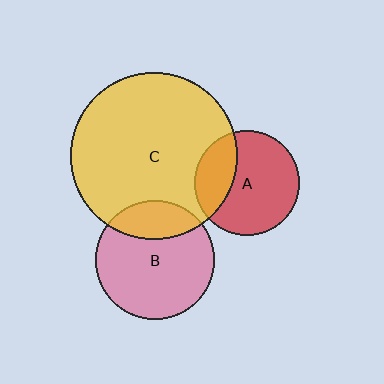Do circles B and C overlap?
Yes.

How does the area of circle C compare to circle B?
Approximately 2.0 times.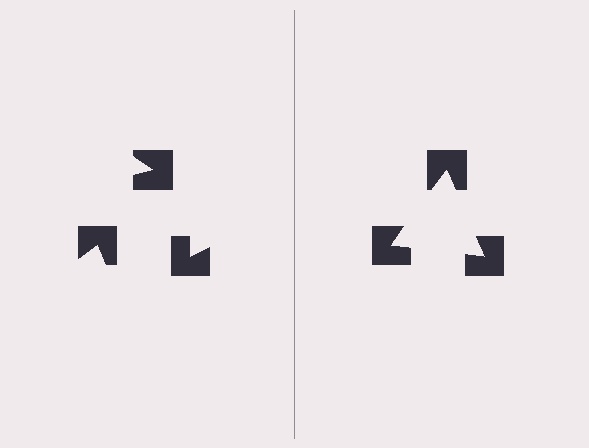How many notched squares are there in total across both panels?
6 — 3 on each side.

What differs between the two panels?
The notched squares are positioned identically on both sides; only the wedge orientations differ. On the right they align to a triangle; on the left they are misaligned.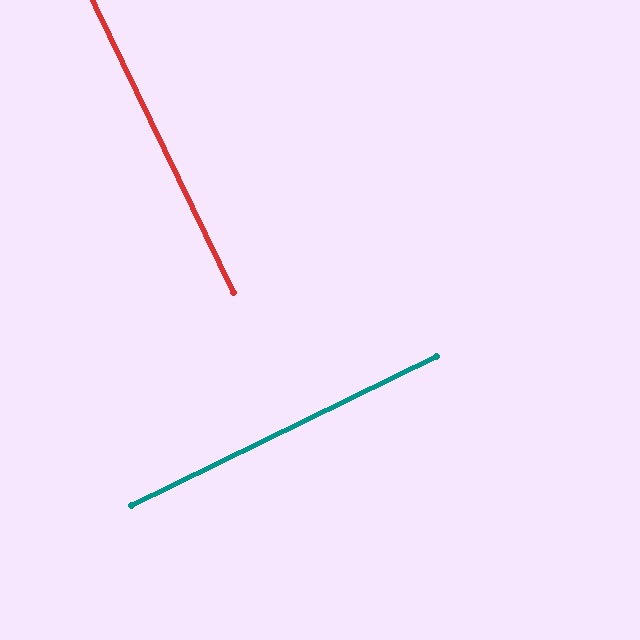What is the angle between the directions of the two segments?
Approximately 90 degrees.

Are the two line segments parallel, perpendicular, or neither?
Perpendicular — they meet at approximately 90°.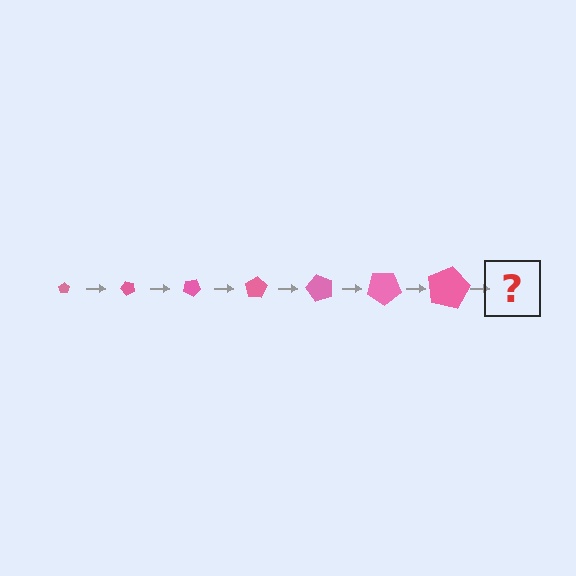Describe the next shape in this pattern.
It should be a pentagon, larger than the previous one and rotated 350 degrees from the start.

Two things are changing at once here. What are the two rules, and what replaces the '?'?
The two rules are that the pentagon grows larger each step and it rotates 50 degrees each step. The '?' should be a pentagon, larger than the previous one and rotated 350 degrees from the start.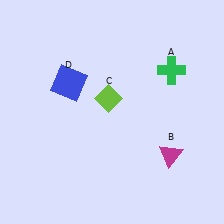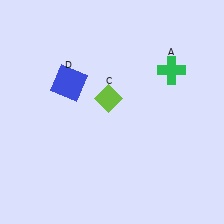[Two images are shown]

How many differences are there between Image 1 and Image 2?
There is 1 difference between the two images.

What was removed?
The magenta triangle (B) was removed in Image 2.